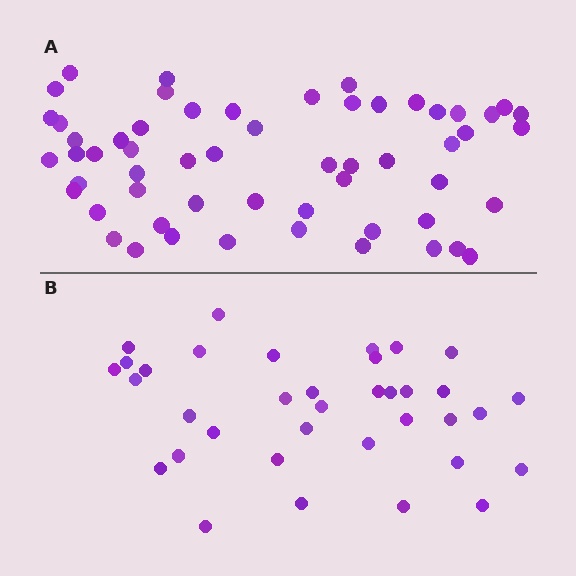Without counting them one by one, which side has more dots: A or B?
Region A (the top region) has more dots.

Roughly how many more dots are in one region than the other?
Region A has approximately 20 more dots than region B.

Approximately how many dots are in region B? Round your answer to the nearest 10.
About 40 dots. (The exact count is 36, which rounds to 40.)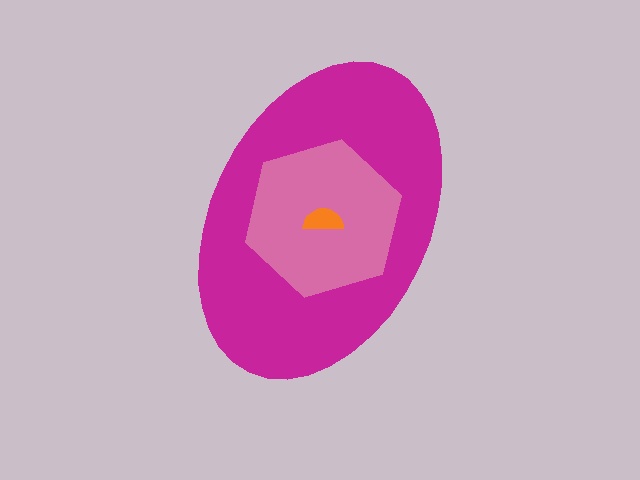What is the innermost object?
The orange semicircle.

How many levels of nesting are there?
3.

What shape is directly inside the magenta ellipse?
The pink hexagon.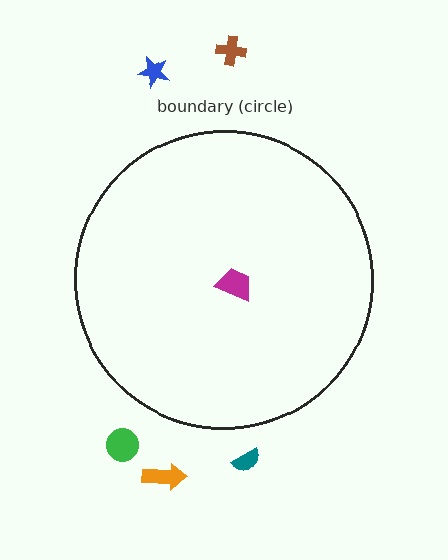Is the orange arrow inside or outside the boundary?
Outside.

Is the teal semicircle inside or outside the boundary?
Outside.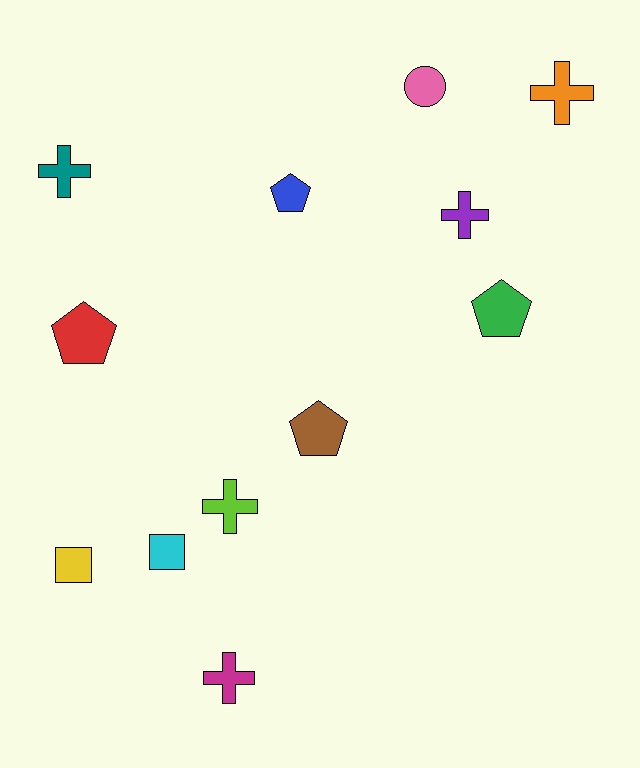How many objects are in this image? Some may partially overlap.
There are 12 objects.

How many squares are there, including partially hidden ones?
There are 2 squares.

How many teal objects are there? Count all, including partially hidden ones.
There is 1 teal object.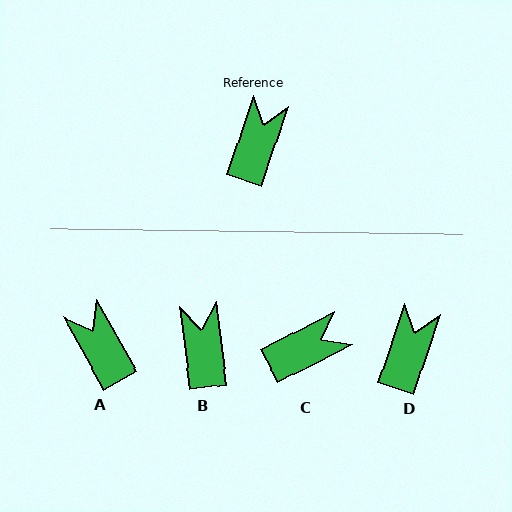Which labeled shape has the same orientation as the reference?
D.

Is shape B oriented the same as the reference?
No, it is off by about 26 degrees.